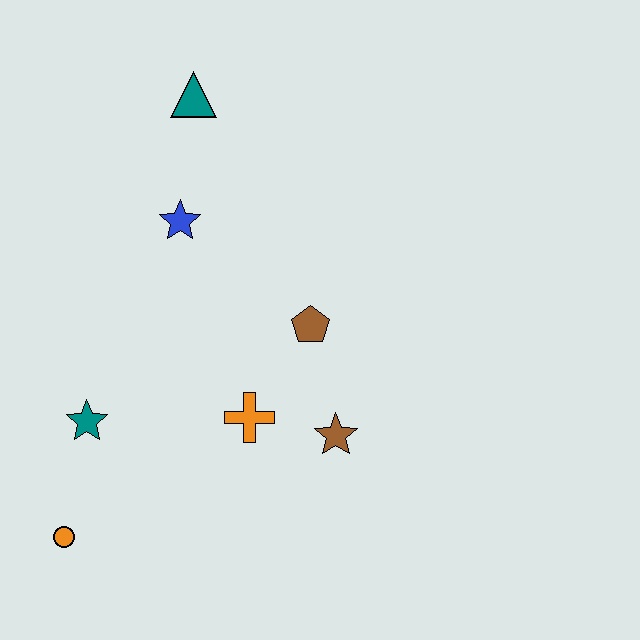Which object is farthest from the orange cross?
The teal triangle is farthest from the orange cross.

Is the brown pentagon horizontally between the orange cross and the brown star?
Yes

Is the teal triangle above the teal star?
Yes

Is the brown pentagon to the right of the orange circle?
Yes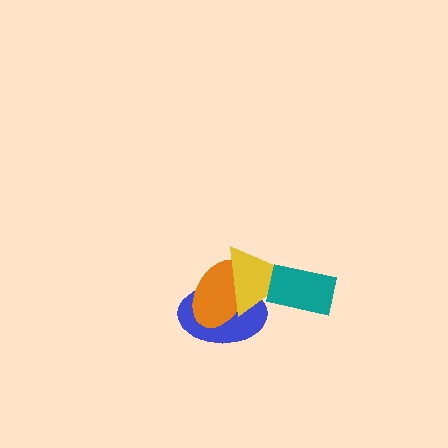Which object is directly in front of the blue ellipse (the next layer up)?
The orange ellipse is directly in front of the blue ellipse.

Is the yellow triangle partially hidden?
Yes, it is partially covered by another shape.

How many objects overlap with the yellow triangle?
3 objects overlap with the yellow triangle.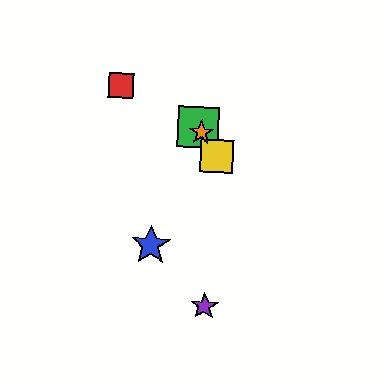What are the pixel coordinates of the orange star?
The orange star is at (201, 132).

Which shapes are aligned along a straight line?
The green square, the yellow square, the orange star are aligned along a straight line.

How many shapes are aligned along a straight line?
3 shapes (the green square, the yellow square, the orange star) are aligned along a straight line.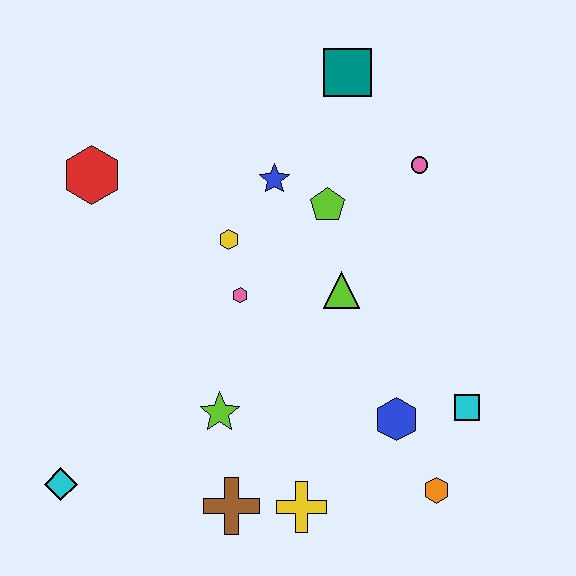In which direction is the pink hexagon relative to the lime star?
The pink hexagon is above the lime star.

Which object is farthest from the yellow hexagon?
The orange hexagon is farthest from the yellow hexagon.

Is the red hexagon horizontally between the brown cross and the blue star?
No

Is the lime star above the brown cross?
Yes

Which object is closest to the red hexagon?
The yellow hexagon is closest to the red hexagon.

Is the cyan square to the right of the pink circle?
Yes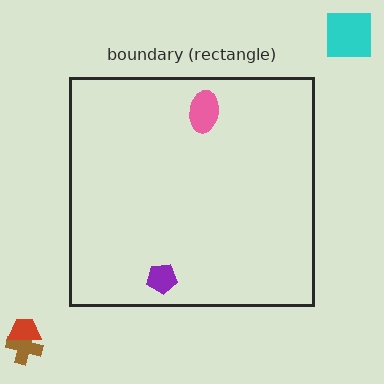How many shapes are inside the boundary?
2 inside, 3 outside.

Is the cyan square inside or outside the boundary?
Outside.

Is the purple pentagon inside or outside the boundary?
Inside.